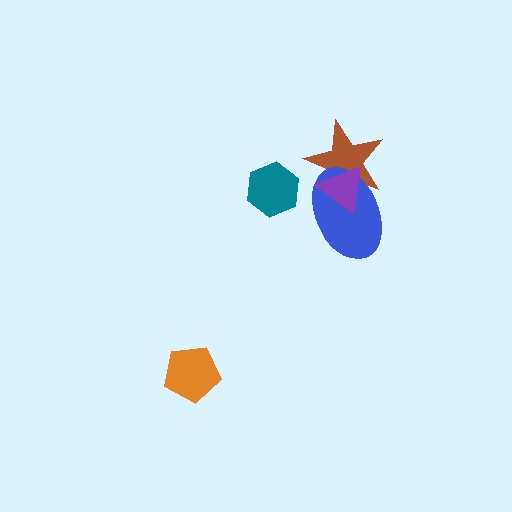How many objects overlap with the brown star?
2 objects overlap with the brown star.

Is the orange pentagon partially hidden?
No, no other shape covers it.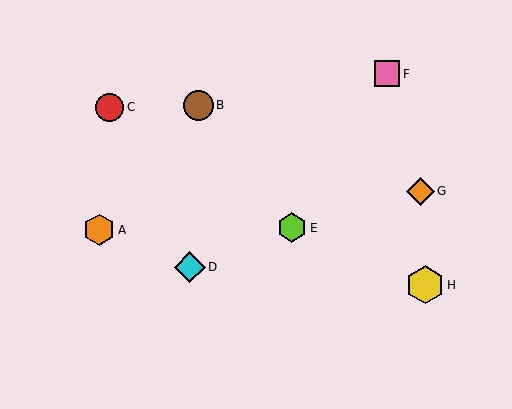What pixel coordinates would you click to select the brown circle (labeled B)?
Click at (198, 105) to select the brown circle B.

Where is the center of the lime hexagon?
The center of the lime hexagon is at (292, 228).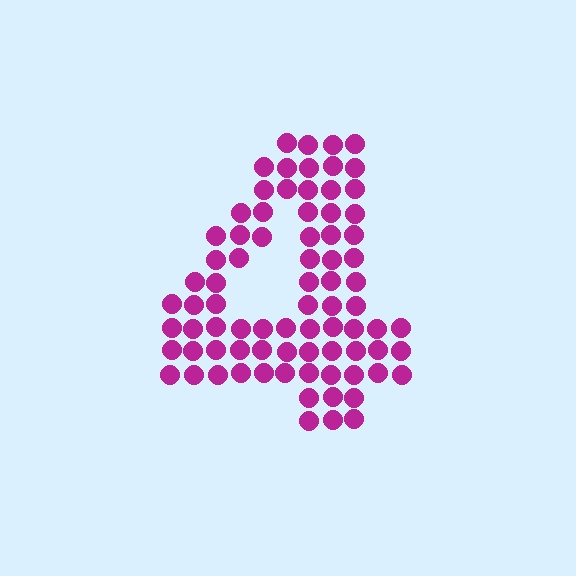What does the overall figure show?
The overall figure shows the digit 4.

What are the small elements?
The small elements are circles.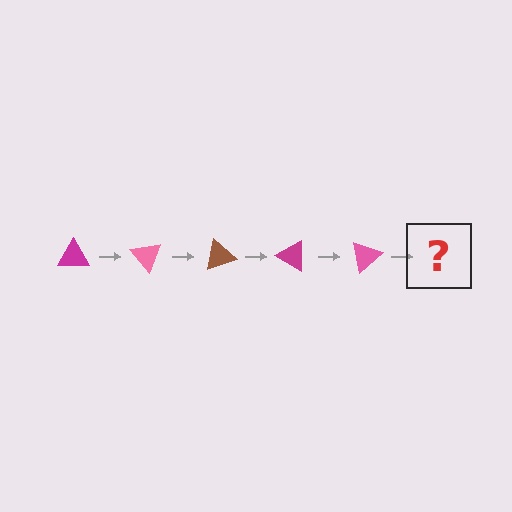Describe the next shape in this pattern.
It should be a brown triangle, rotated 250 degrees from the start.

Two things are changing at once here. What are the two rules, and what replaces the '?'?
The two rules are that it rotates 50 degrees each step and the color cycles through magenta, pink, and brown. The '?' should be a brown triangle, rotated 250 degrees from the start.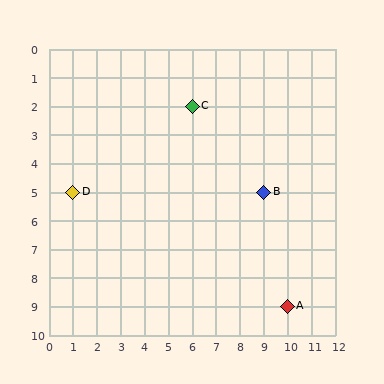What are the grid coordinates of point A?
Point A is at grid coordinates (10, 9).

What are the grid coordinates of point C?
Point C is at grid coordinates (6, 2).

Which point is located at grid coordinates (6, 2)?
Point C is at (6, 2).